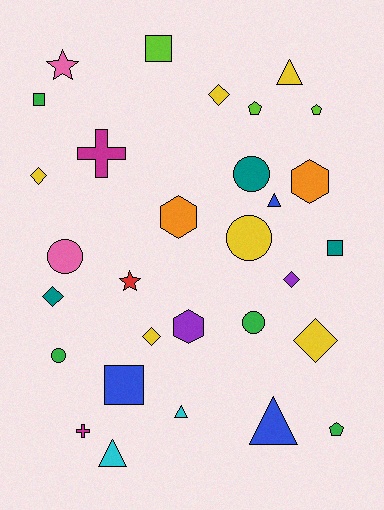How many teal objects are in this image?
There are 3 teal objects.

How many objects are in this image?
There are 30 objects.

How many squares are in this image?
There are 4 squares.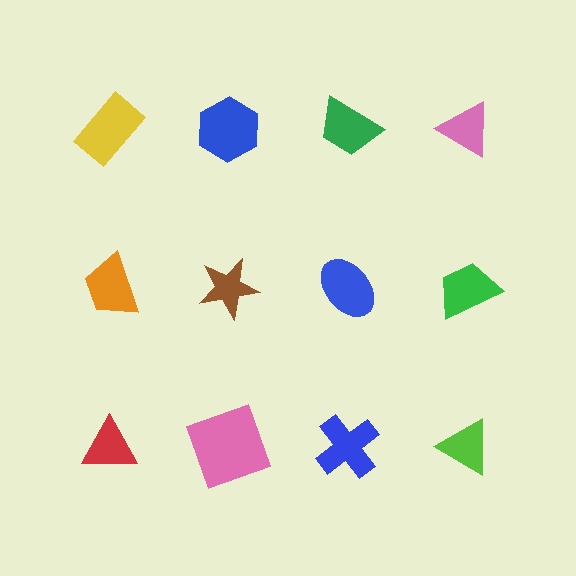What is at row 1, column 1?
A yellow rectangle.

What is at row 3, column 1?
A red triangle.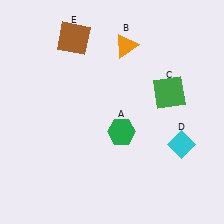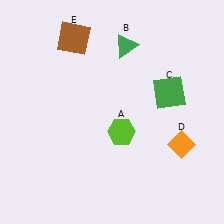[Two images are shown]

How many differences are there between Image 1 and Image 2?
There are 3 differences between the two images.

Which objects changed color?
A changed from green to lime. B changed from orange to green. D changed from cyan to orange.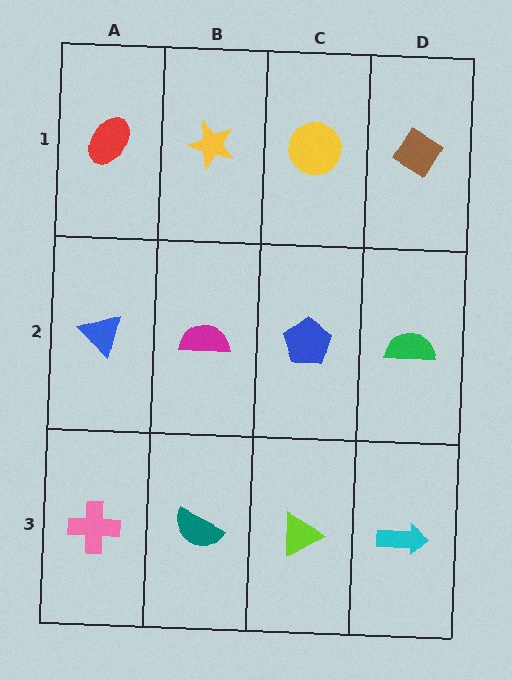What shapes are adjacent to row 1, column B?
A magenta semicircle (row 2, column B), a red ellipse (row 1, column A), a yellow circle (row 1, column C).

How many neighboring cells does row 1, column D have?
2.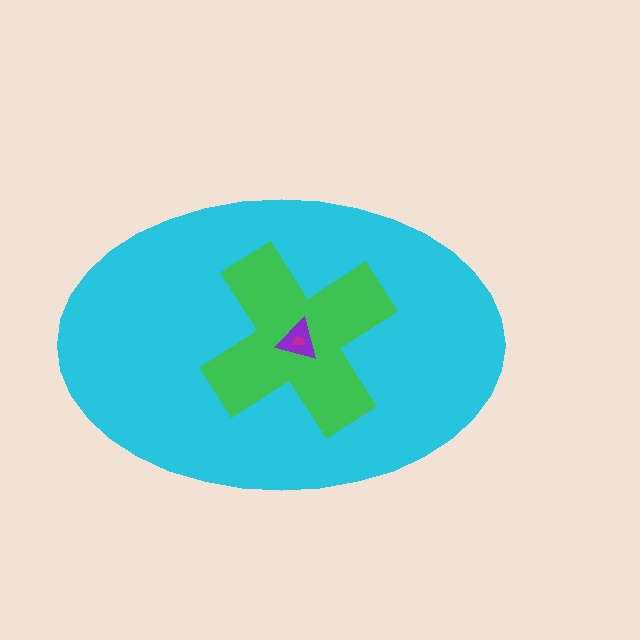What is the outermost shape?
The cyan ellipse.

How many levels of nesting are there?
4.